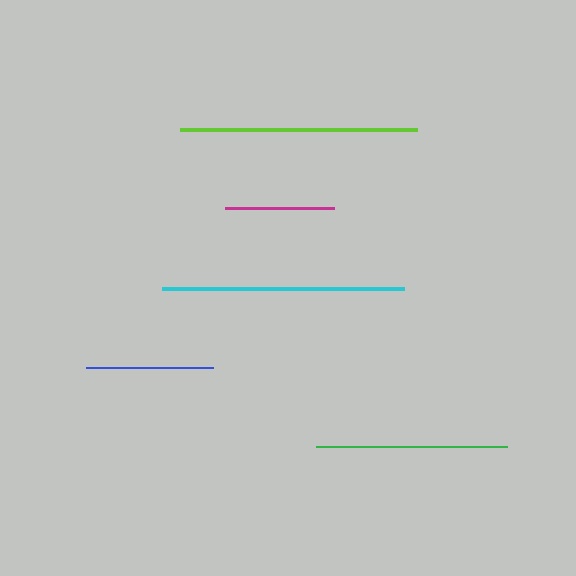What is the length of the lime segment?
The lime segment is approximately 238 pixels long.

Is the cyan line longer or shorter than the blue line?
The cyan line is longer than the blue line.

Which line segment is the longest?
The cyan line is the longest at approximately 243 pixels.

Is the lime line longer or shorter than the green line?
The lime line is longer than the green line.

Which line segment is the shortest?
The magenta line is the shortest at approximately 110 pixels.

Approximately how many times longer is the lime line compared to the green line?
The lime line is approximately 1.2 times the length of the green line.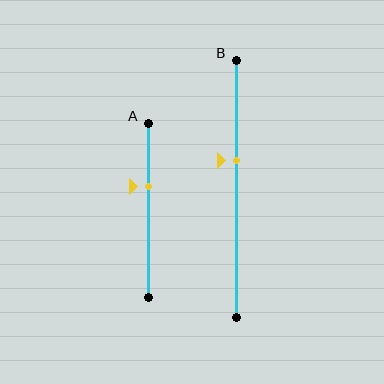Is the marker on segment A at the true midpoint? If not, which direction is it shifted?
No, the marker on segment A is shifted upward by about 14% of the segment length.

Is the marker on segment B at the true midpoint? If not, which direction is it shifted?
No, the marker on segment B is shifted upward by about 11% of the segment length.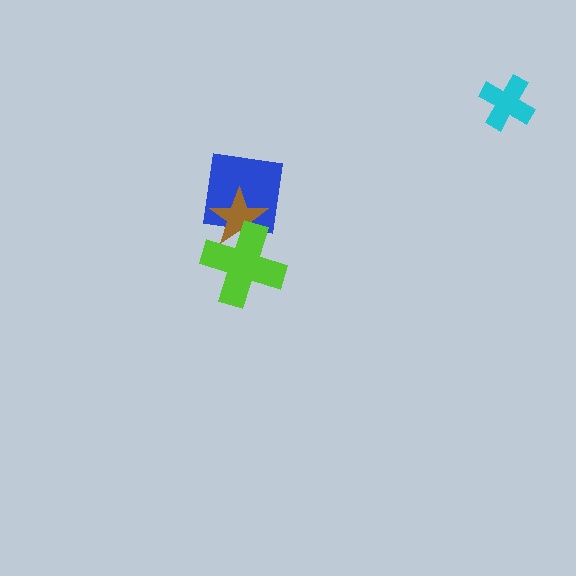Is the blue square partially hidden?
Yes, it is partially covered by another shape.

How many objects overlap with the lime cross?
2 objects overlap with the lime cross.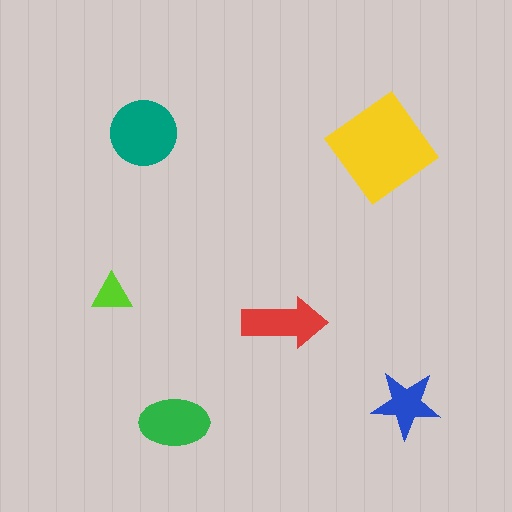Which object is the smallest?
The lime triangle.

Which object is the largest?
The yellow diamond.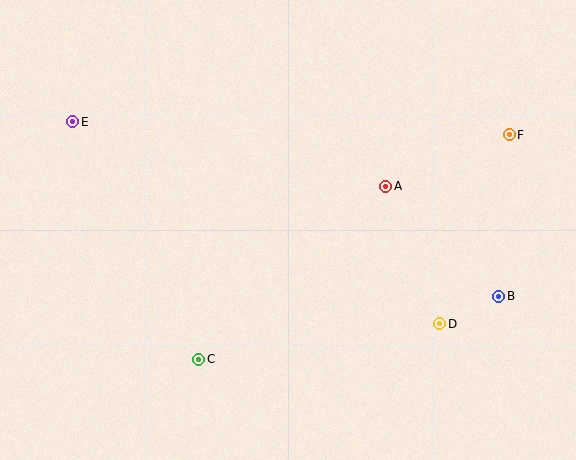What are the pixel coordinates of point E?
Point E is at (73, 122).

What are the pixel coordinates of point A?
Point A is at (386, 186).